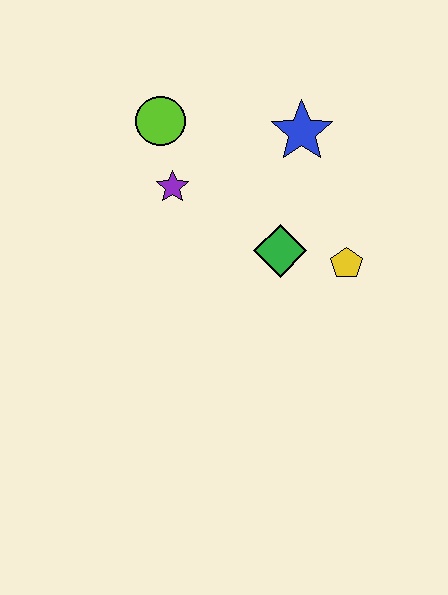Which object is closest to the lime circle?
The purple star is closest to the lime circle.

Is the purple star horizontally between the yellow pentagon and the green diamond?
No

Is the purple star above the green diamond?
Yes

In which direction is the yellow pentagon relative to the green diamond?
The yellow pentagon is to the right of the green diamond.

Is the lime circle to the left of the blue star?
Yes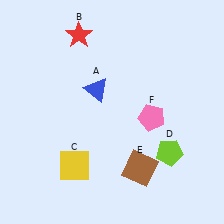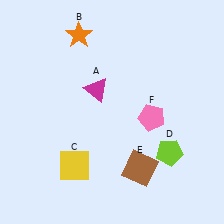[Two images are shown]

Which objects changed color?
A changed from blue to magenta. B changed from red to orange.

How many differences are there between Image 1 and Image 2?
There are 2 differences between the two images.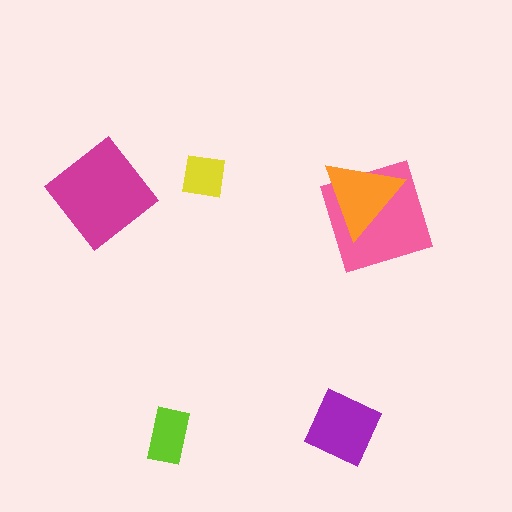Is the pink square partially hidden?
Yes, it is partially covered by another shape.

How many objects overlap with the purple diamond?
0 objects overlap with the purple diamond.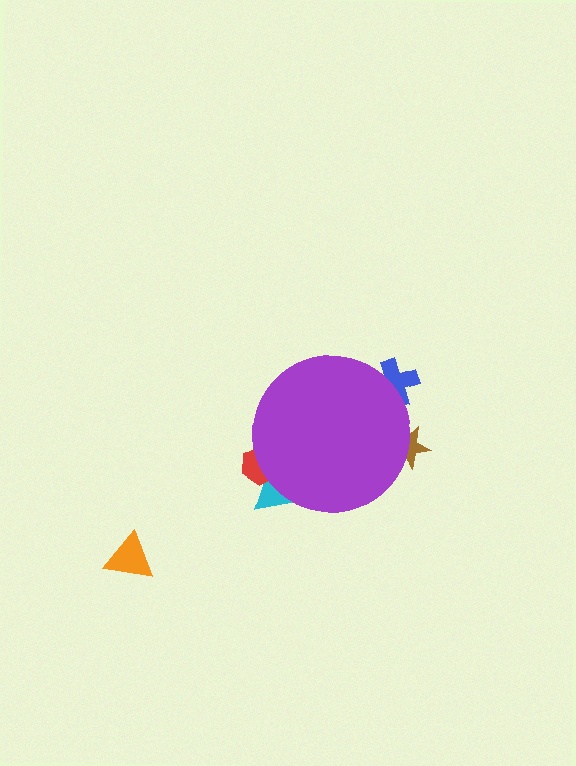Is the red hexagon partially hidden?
Yes, the red hexagon is partially hidden behind the purple circle.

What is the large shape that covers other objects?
A purple circle.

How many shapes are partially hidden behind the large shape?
4 shapes are partially hidden.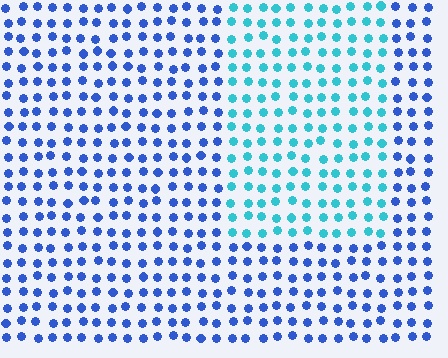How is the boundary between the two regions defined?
The boundary is defined purely by a slight shift in hue (about 41 degrees). Spacing, size, and orientation are identical on both sides.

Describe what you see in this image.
The image is filled with small blue elements in a uniform arrangement. A rectangle-shaped region is visible where the elements are tinted to a slightly different hue, forming a subtle color boundary.